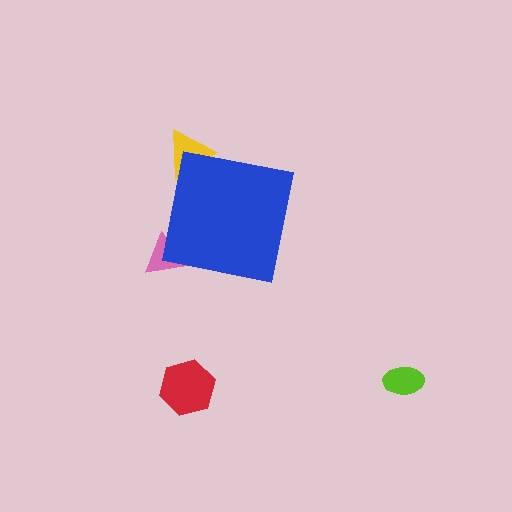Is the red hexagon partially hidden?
No, the red hexagon is fully visible.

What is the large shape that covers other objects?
A blue square.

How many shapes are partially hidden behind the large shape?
2 shapes are partially hidden.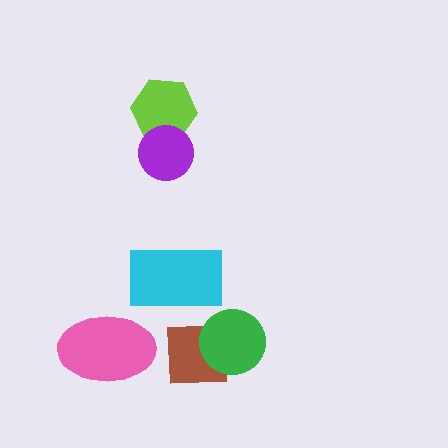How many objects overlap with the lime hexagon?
1 object overlaps with the lime hexagon.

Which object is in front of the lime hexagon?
The purple circle is in front of the lime hexagon.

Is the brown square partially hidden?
Yes, it is partially covered by another shape.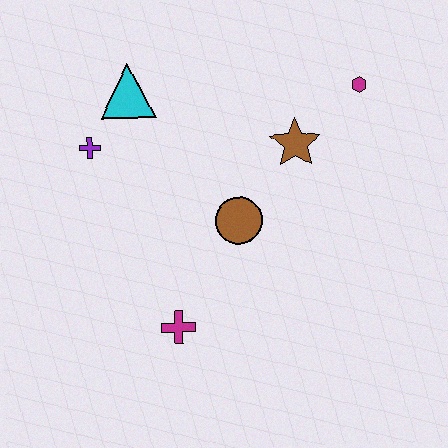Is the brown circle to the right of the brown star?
No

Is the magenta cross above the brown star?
No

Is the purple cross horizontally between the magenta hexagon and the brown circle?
No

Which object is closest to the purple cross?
The cyan triangle is closest to the purple cross.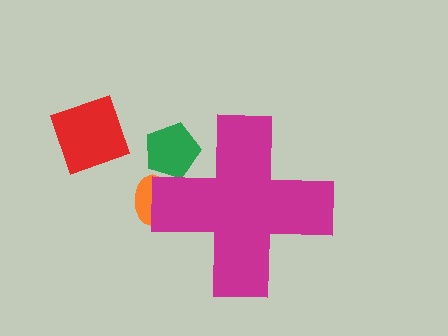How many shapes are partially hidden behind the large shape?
2 shapes are partially hidden.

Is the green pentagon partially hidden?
Yes, the green pentagon is partially hidden behind the magenta cross.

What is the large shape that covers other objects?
A magenta cross.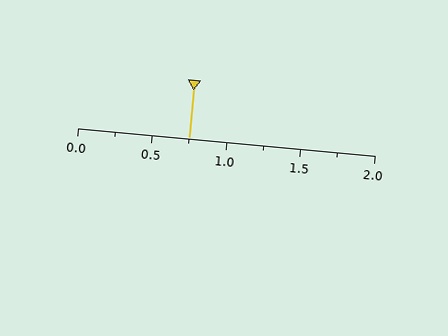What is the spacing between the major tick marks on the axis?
The major ticks are spaced 0.5 apart.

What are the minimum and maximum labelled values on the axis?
The axis runs from 0.0 to 2.0.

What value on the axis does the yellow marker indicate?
The marker indicates approximately 0.75.